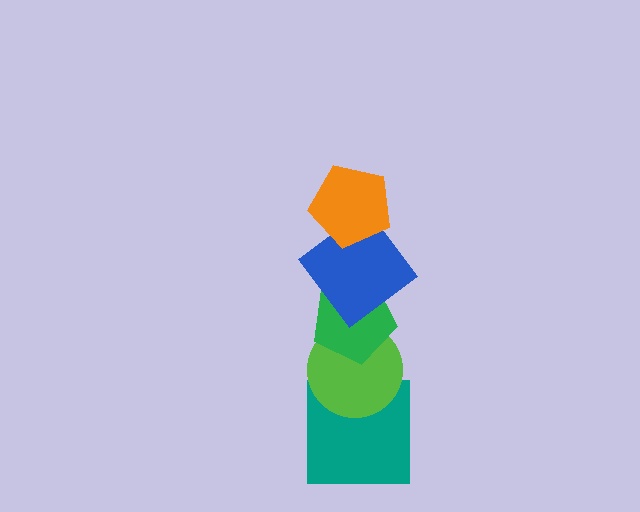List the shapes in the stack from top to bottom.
From top to bottom: the orange pentagon, the blue diamond, the green pentagon, the lime circle, the teal square.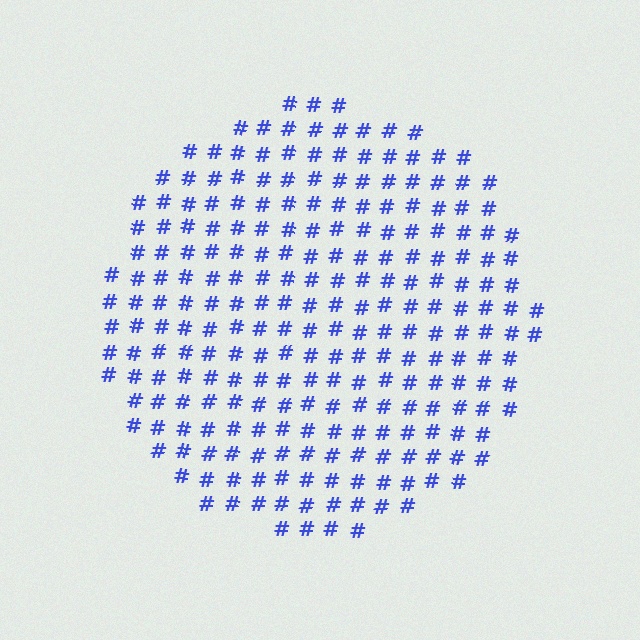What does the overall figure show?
The overall figure shows a circle.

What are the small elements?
The small elements are hash symbols.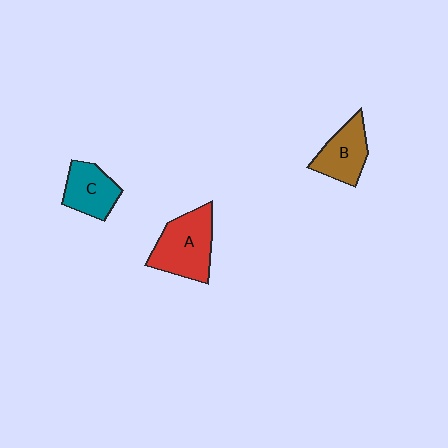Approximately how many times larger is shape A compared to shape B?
Approximately 1.4 times.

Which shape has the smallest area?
Shape C (teal).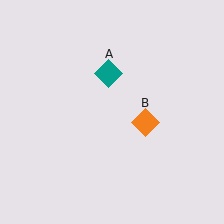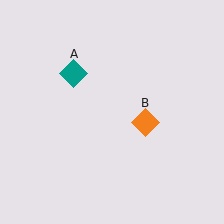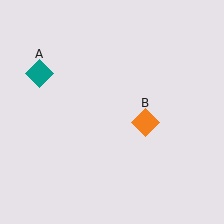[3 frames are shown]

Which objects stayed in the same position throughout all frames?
Orange diamond (object B) remained stationary.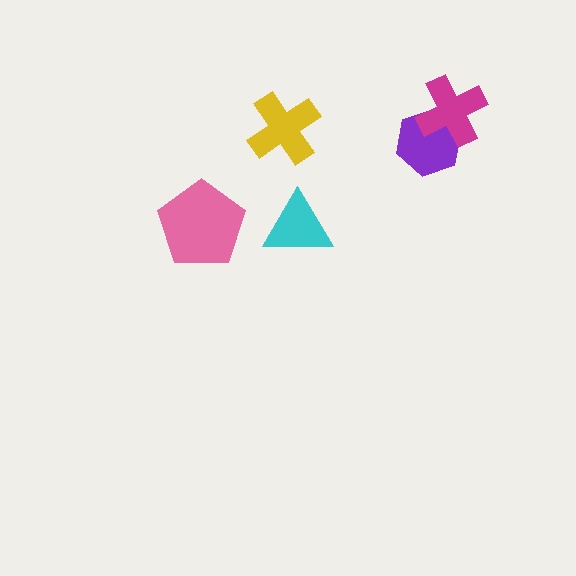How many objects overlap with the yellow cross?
0 objects overlap with the yellow cross.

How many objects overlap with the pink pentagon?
0 objects overlap with the pink pentagon.